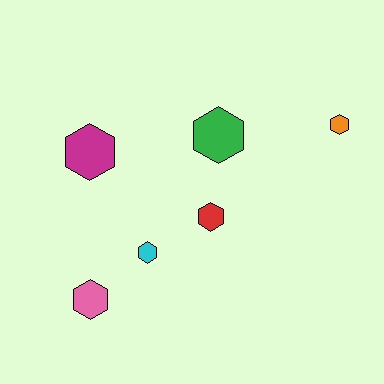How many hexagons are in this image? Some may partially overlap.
There are 6 hexagons.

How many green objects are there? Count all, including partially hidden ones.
There is 1 green object.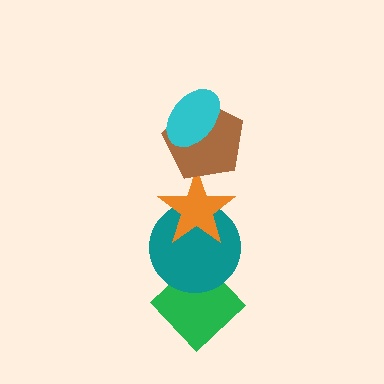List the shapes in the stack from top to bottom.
From top to bottom: the cyan ellipse, the brown pentagon, the orange star, the teal circle, the green diamond.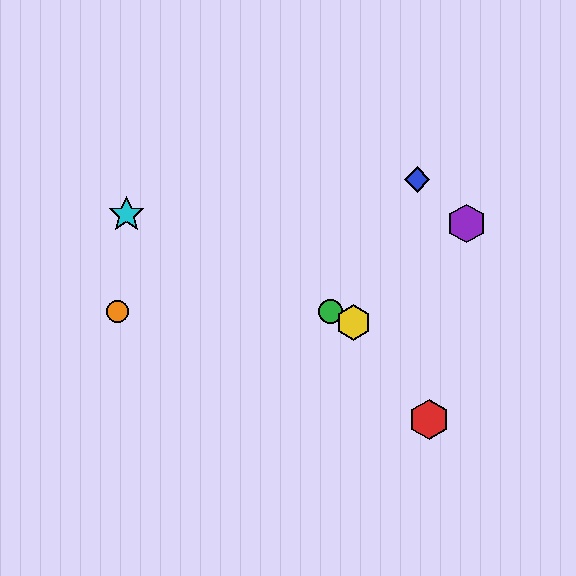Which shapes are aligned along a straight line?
The green circle, the yellow hexagon, the cyan star are aligned along a straight line.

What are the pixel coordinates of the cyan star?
The cyan star is at (127, 215).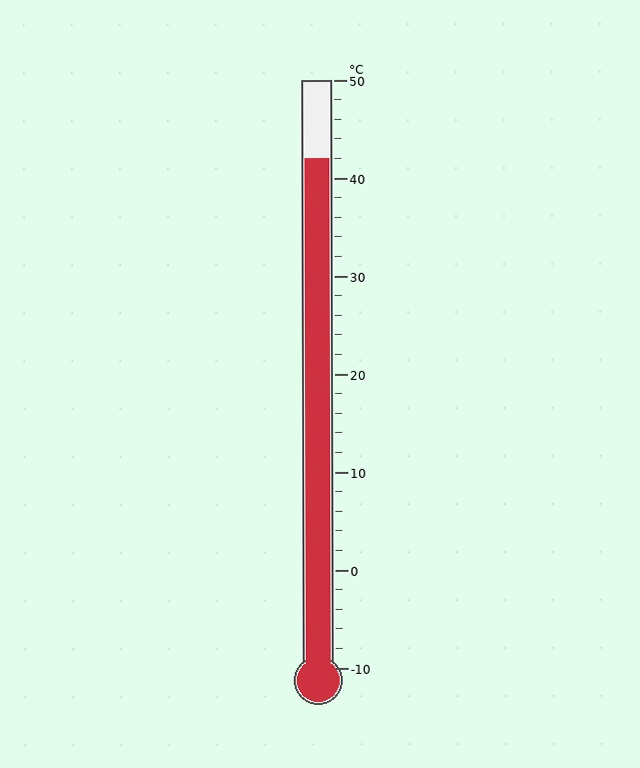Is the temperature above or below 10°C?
The temperature is above 10°C.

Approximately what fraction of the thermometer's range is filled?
The thermometer is filled to approximately 85% of its range.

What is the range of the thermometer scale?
The thermometer scale ranges from -10°C to 50°C.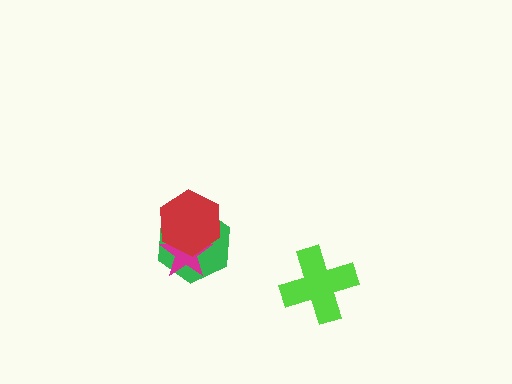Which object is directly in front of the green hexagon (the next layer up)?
The magenta star is directly in front of the green hexagon.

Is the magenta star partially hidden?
Yes, it is partially covered by another shape.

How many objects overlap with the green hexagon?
2 objects overlap with the green hexagon.